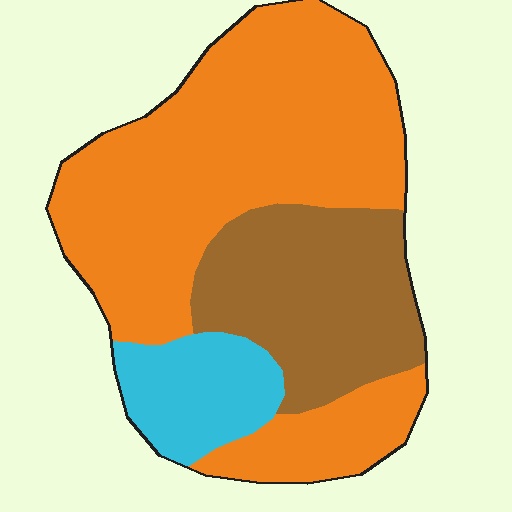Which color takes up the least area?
Cyan, at roughly 10%.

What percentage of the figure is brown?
Brown takes up about one quarter (1/4) of the figure.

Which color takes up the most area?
Orange, at roughly 60%.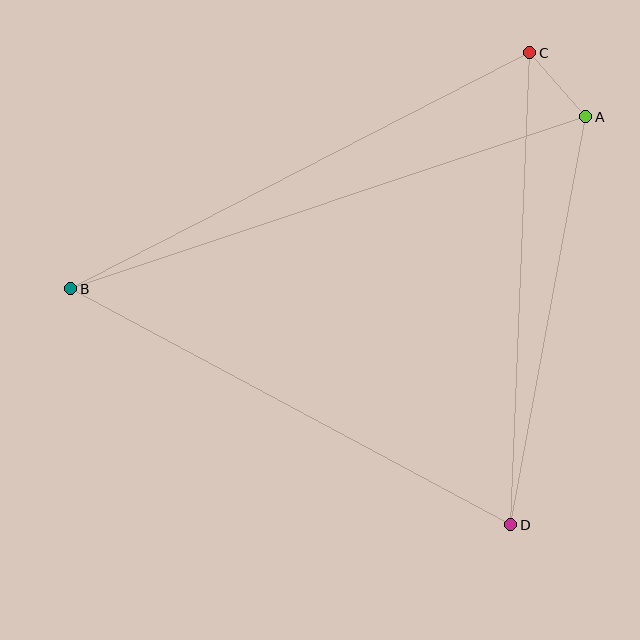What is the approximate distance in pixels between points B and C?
The distance between B and C is approximately 516 pixels.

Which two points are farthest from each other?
Points A and B are farthest from each other.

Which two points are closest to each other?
Points A and C are closest to each other.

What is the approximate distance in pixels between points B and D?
The distance between B and D is approximately 499 pixels.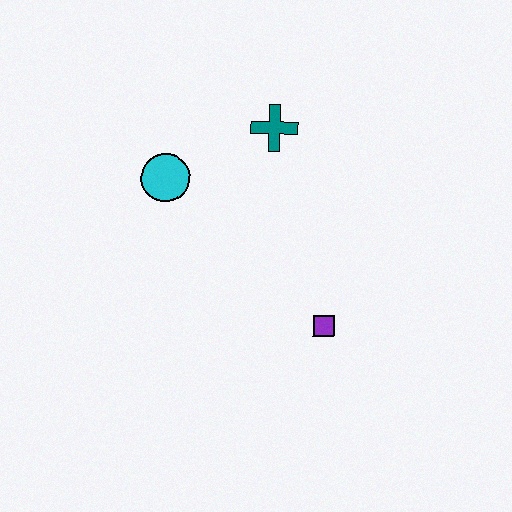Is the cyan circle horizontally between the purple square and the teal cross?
No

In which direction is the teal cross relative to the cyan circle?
The teal cross is to the right of the cyan circle.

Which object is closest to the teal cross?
The cyan circle is closest to the teal cross.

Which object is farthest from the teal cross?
The purple square is farthest from the teal cross.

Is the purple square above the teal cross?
No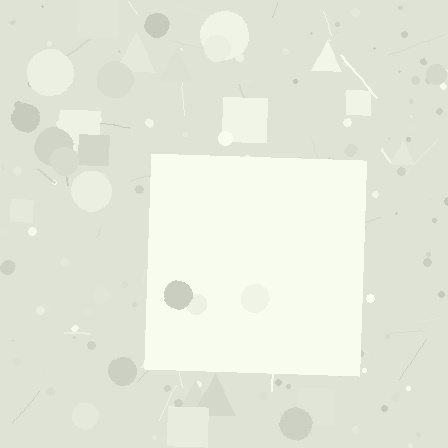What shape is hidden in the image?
A square is hidden in the image.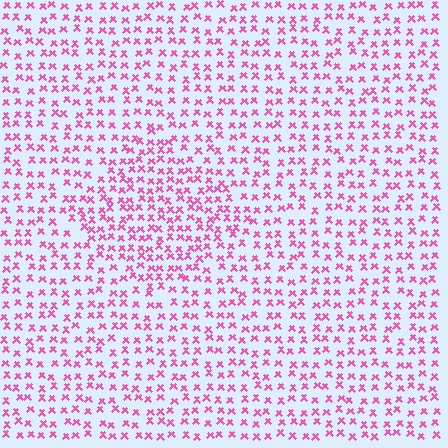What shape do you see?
I see a diamond.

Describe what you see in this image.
The image contains small pink elements arranged at two different densities. A diamond-shaped region is visible where the elements are more densely packed than the surrounding area.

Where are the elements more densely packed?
The elements are more densely packed inside the diamond boundary.